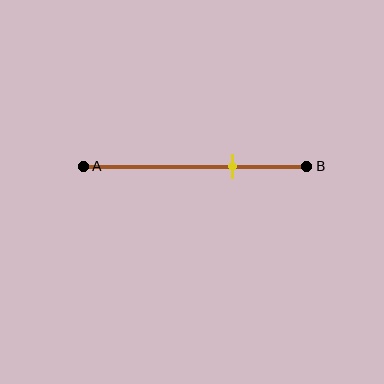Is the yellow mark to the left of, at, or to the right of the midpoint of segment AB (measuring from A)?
The yellow mark is to the right of the midpoint of segment AB.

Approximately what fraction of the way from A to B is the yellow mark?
The yellow mark is approximately 65% of the way from A to B.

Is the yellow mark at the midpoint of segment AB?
No, the mark is at about 65% from A, not at the 50% midpoint.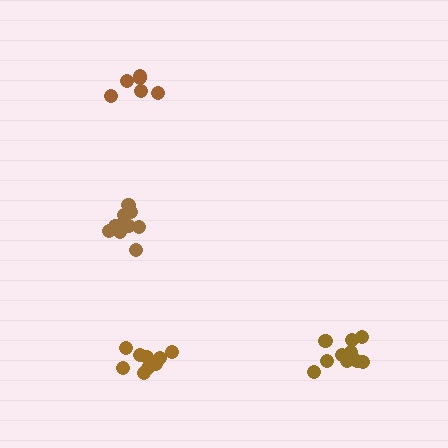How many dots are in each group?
Group 1: 10 dots, Group 2: 10 dots, Group 3: 11 dots, Group 4: 6 dots (37 total).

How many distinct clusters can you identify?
There are 4 distinct clusters.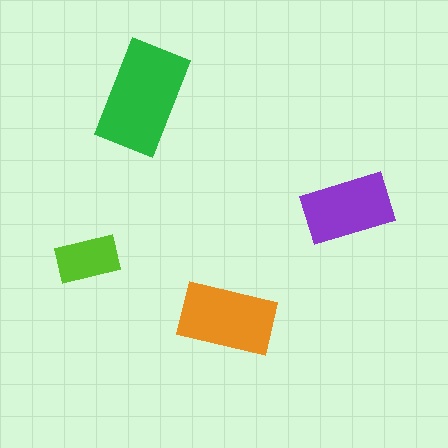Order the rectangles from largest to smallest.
the green one, the orange one, the purple one, the lime one.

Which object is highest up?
The green rectangle is topmost.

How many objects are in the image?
There are 4 objects in the image.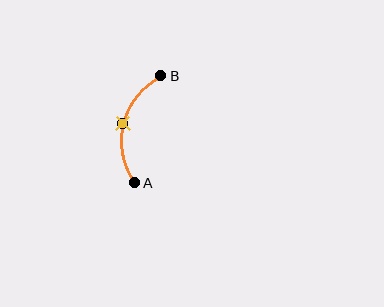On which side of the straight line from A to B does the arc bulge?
The arc bulges to the left of the straight line connecting A and B.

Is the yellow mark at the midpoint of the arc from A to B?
Yes. The yellow mark lies on the arc at equal arc-length from both A and B — it is the arc midpoint.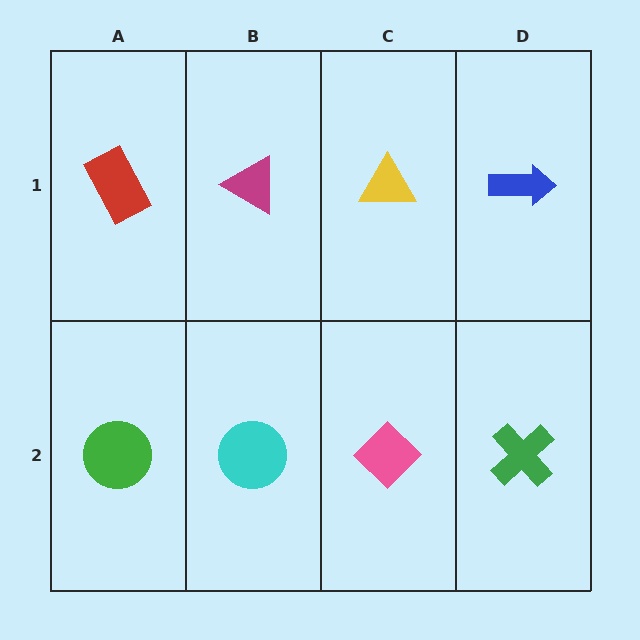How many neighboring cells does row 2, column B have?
3.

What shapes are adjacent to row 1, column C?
A pink diamond (row 2, column C), a magenta triangle (row 1, column B), a blue arrow (row 1, column D).